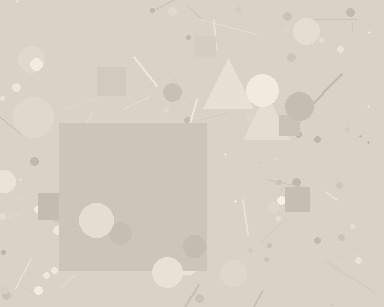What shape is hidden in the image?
A square is hidden in the image.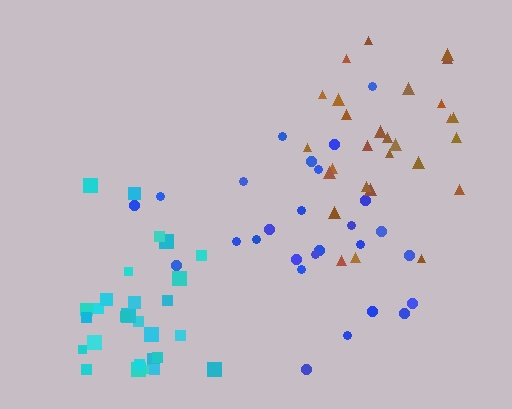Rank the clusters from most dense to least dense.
cyan, brown, blue.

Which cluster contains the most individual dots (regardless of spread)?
Cyan (28).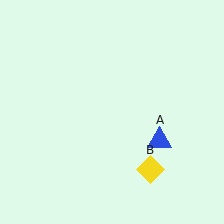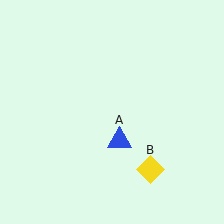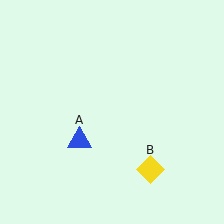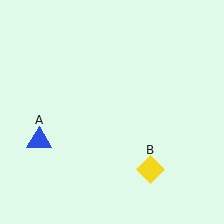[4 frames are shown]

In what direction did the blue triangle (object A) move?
The blue triangle (object A) moved left.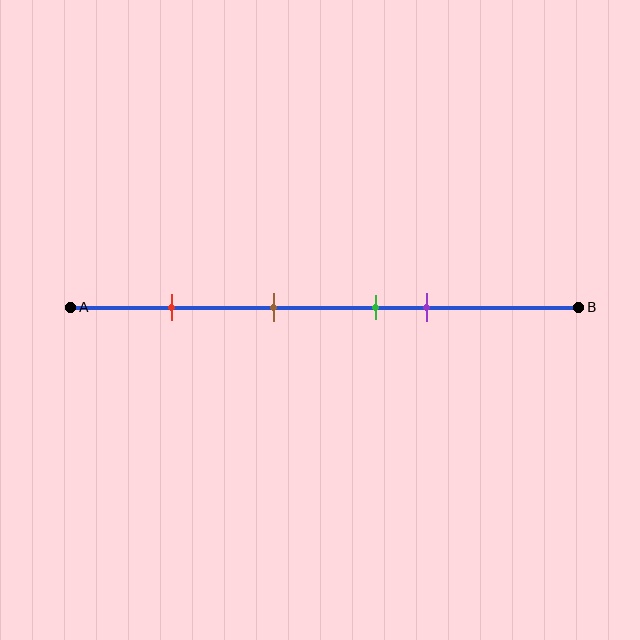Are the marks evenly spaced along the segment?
No, the marks are not evenly spaced.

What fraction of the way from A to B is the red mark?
The red mark is approximately 20% (0.2) of the way from A to B.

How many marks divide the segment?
There are 4 marks dividing the segment.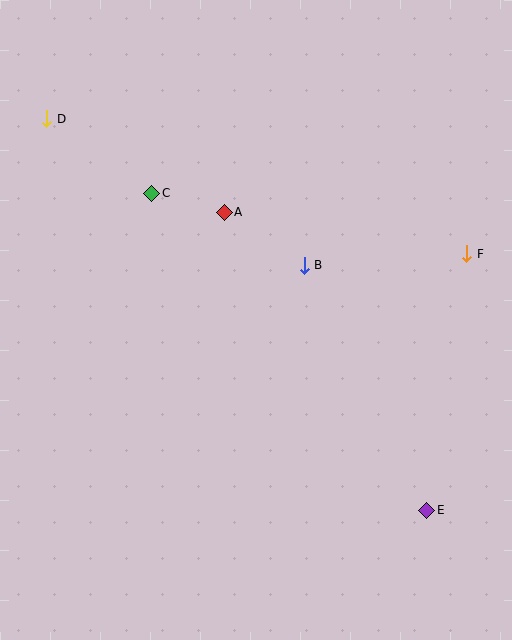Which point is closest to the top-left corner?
Point D is closest to the top-left corner.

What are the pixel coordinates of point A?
Point A is at (224, 212).